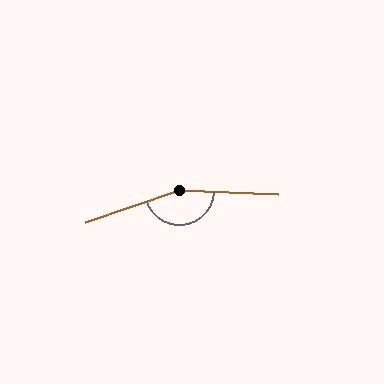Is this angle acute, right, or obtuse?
It is obtuse.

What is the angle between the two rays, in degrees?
Approximately 159 degrees.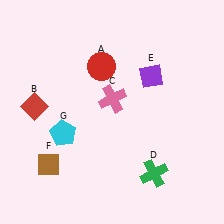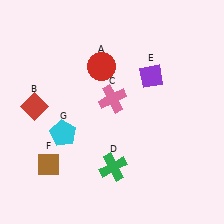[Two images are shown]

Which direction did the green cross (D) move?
The green cross (D) moved left.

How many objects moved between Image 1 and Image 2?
1 object moved between the two images.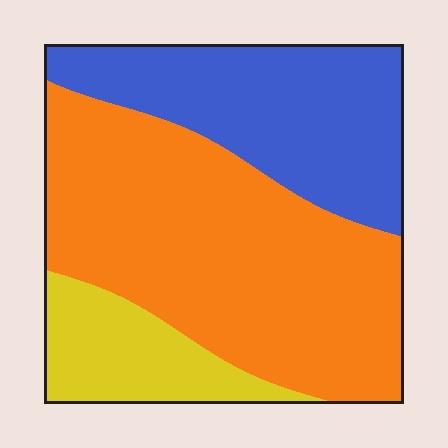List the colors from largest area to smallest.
From largest to smallest: orange, blue, yellow.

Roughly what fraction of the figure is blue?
Blue takes up about one third (1/3) of the figure.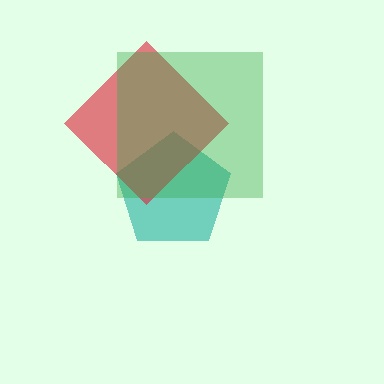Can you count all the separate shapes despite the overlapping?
Yes, there are 3 separate shapes.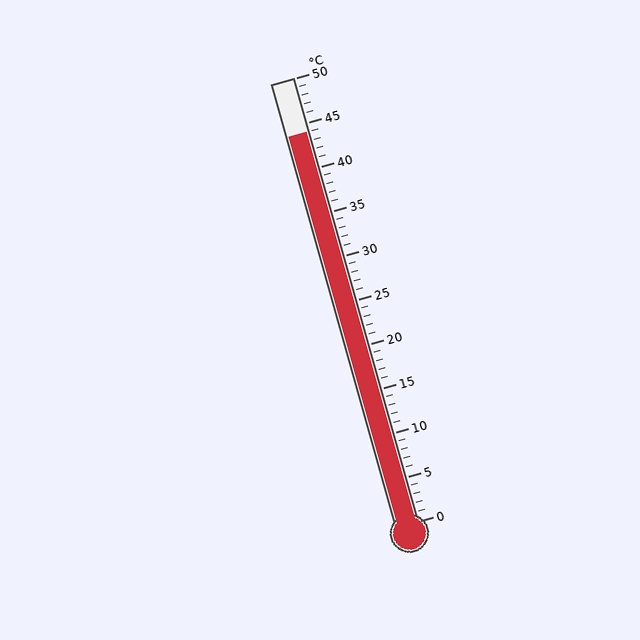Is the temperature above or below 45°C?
The temperature is below 45°C.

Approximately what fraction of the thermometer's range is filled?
The thermometer is filled to approximately 90% of its range.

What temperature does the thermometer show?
The thermometer shows approximately 44°C.